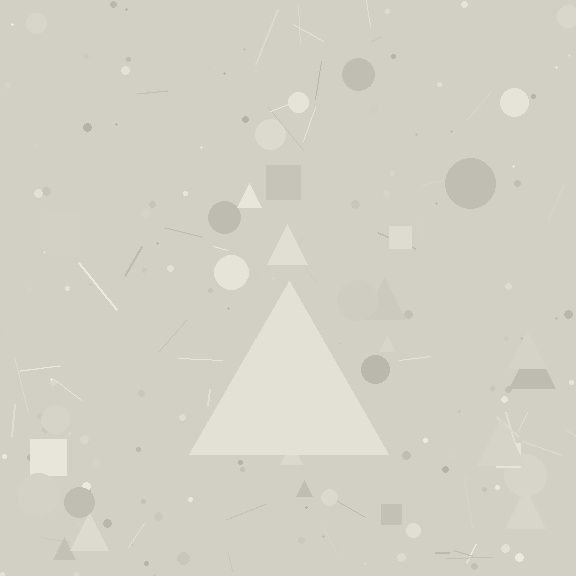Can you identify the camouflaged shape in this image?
The camouflaged shape is a triangle.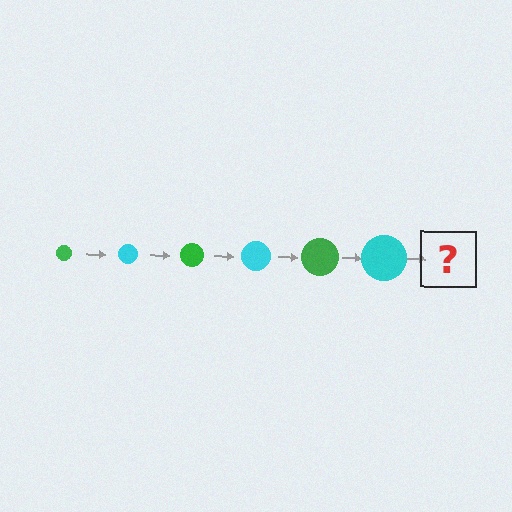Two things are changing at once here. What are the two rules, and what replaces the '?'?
The two rules are that the circle grows larger each step and the color cycles through green and cyan. The '?' should be a green circle, larger than the previous one.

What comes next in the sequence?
The next element should be a green circle, larger than the previous one.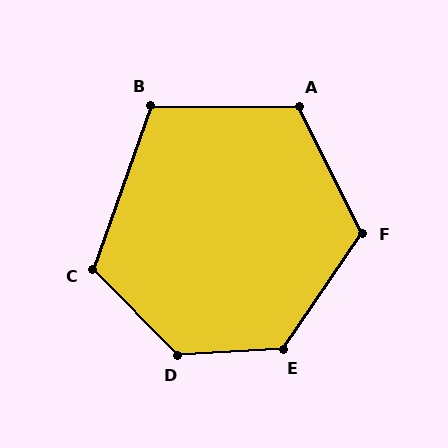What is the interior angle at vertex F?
Approximately 119 degrees (obtuse).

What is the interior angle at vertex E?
Approximately 127 degrees (obtuse).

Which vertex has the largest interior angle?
D, at approximately 132 degrees.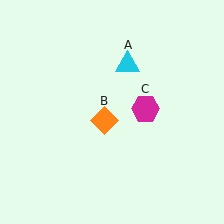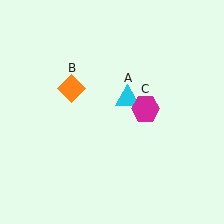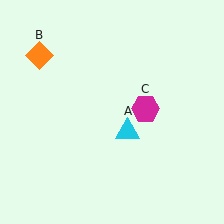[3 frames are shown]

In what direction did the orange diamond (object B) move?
The orange diamond (object B) moved up and to the left.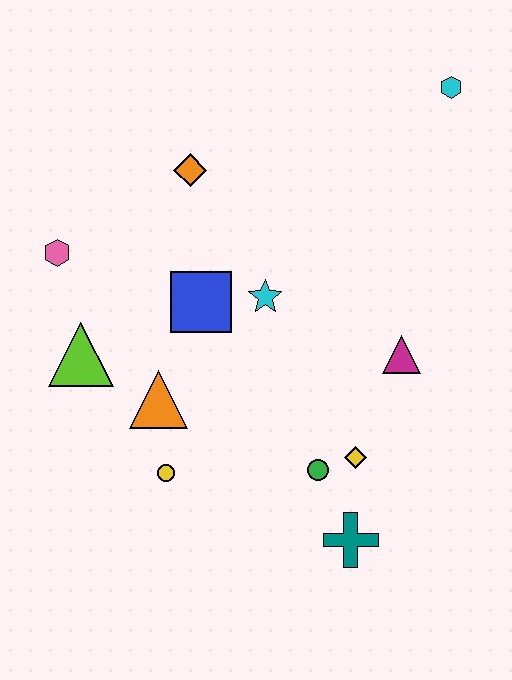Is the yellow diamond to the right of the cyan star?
Yes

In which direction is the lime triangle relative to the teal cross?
The lime triangle is to the left of the teal cross.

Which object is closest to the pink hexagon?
The lime triangle is closest to the pink hexagon.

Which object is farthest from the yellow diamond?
The cyan hexagon is farthest from the yellow diamond.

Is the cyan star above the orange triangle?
Yes